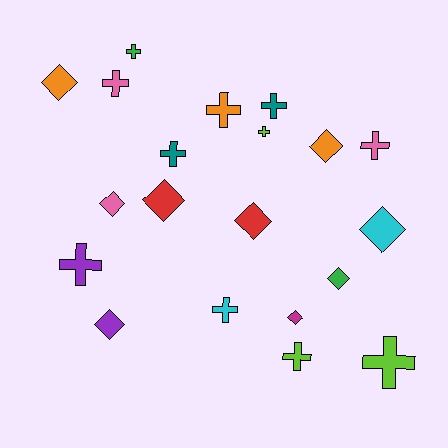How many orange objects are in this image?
There are 3 orange objects.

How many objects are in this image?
There are 20 objects.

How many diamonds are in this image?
There are 9 diamonds.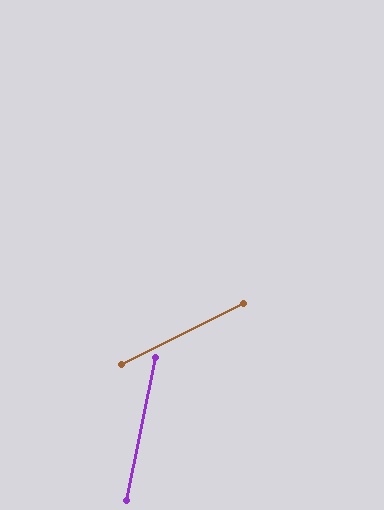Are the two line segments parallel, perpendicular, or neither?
Neither parallel nor perpendicular — they differ by about 52°.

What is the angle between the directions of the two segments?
Approximately 52 degrees.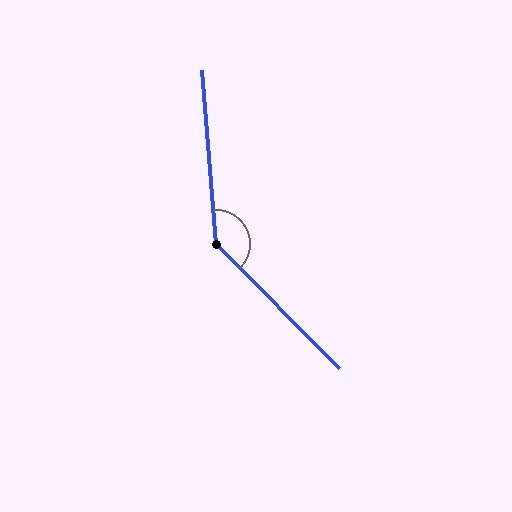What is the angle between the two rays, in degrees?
Approximately 140 degrees.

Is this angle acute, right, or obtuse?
It is obtuse.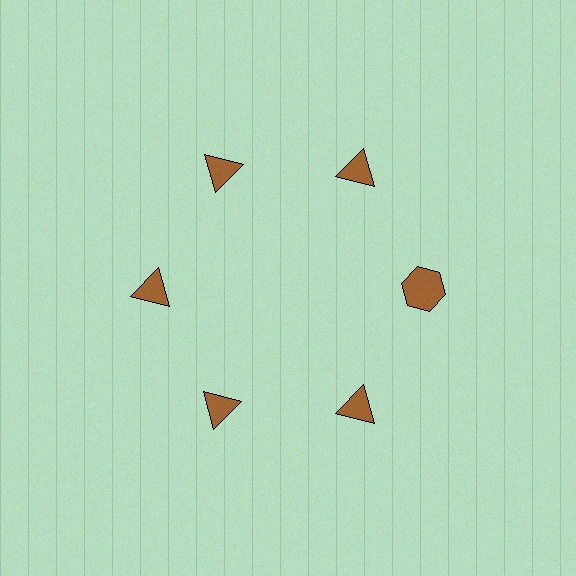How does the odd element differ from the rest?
It has a different shape: hexagon instead of triangle.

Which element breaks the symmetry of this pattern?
The brown hexagon at roughly the 3 o'clock position breaks the symmetry. All other shapes are brown triangles.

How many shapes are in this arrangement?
There are 6 shapes arranged in a ring pattern.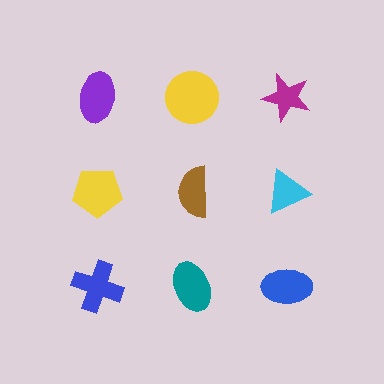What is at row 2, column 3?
A cyan triangle.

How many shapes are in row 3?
3 shapes.